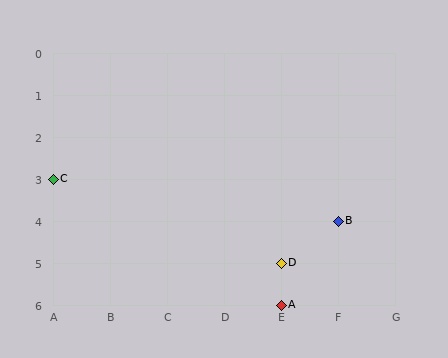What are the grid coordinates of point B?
Point B is at grid coordinates (F, 4).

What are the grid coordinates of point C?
Point C is at grid coordinates (A, 3).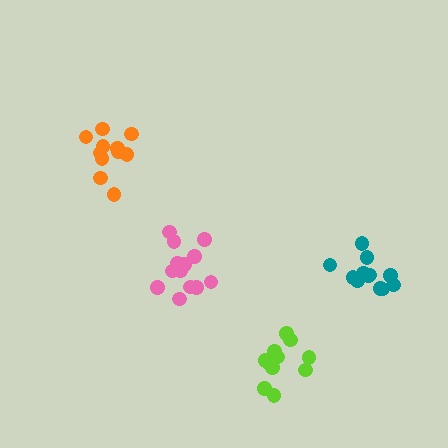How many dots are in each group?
Group 1: 11 dots, Group 2: 11 dots, Group 3: 13 dots, Group 4: 12 dots (47 total).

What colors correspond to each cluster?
The clusters are colored: lime, orange, pink, teal.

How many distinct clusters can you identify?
There are 4 distinct clusters.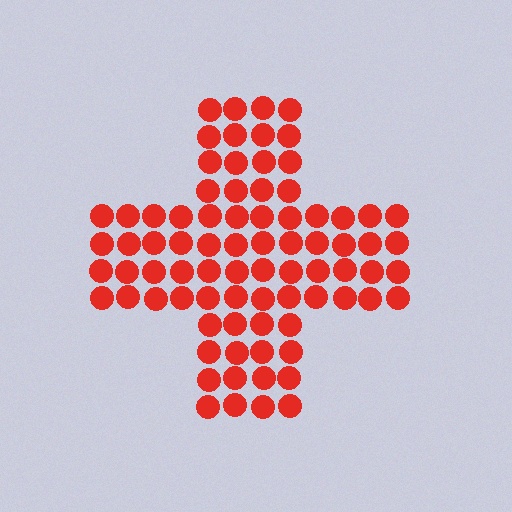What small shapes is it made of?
It is made of small circles.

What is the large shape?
The large shape is a cross.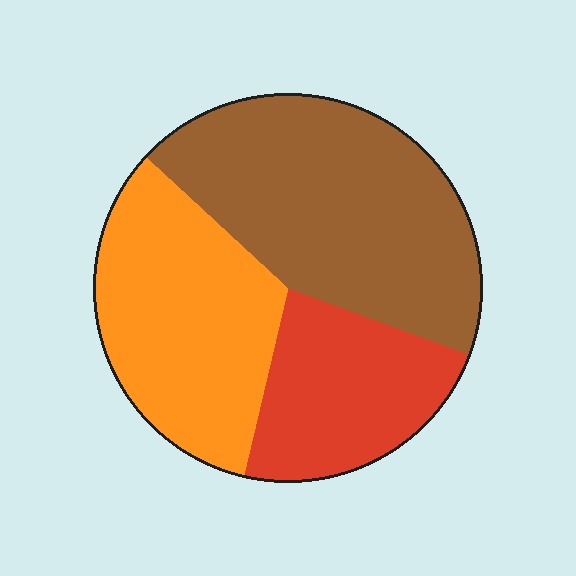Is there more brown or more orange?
Brown.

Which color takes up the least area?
Red, at roughly 25%.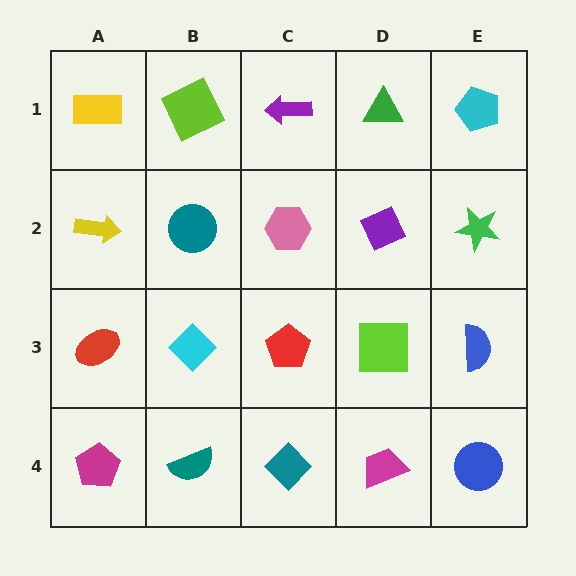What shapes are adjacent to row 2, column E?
A cyan pentagon (row 1, column E), a blue semicircle (row 3, column E), a purple diamond (row 2, column D).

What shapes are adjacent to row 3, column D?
A purple diamond (row 2, column D), a magenta trapezoid (row 4, column D), a red pentagon (row 3, column C), a blue semicircle (row 3, column E).